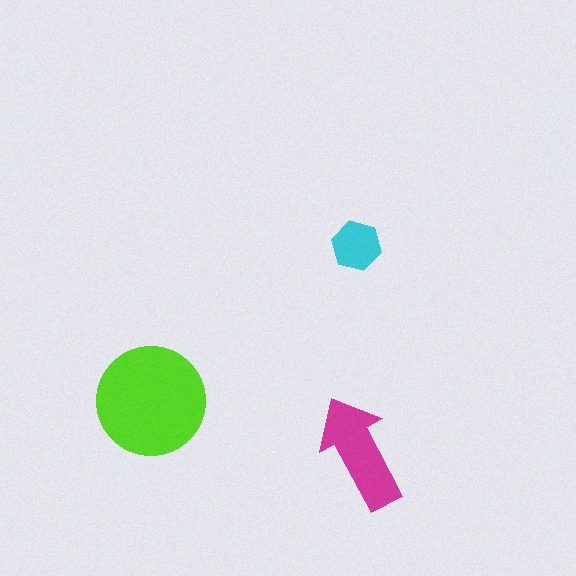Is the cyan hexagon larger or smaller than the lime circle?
Smaller.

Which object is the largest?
The lime circle.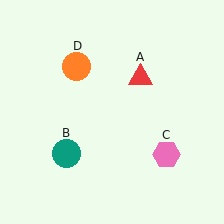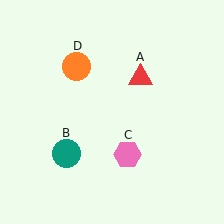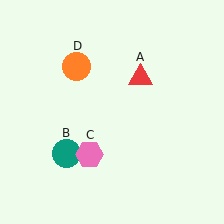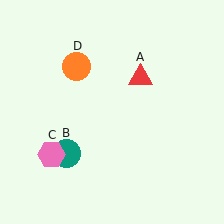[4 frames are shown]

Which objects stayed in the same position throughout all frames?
Red triangle (object A) and teal circle (object B) and orange circle (object D) remained stationary.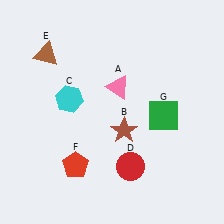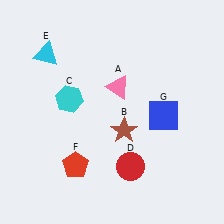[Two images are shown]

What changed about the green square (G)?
In Image 1, G is green. In Image 2, it changed to blue.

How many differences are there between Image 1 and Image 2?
There are 2 differences between the two images.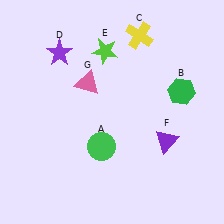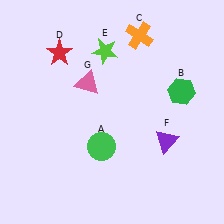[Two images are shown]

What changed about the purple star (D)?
In Image 1, D is purple. In Image 2, it changed to red.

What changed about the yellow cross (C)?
In Image 1, C is yellow. In Image 2, it changed to orange.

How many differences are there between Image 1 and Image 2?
There are 2 differences between the two images.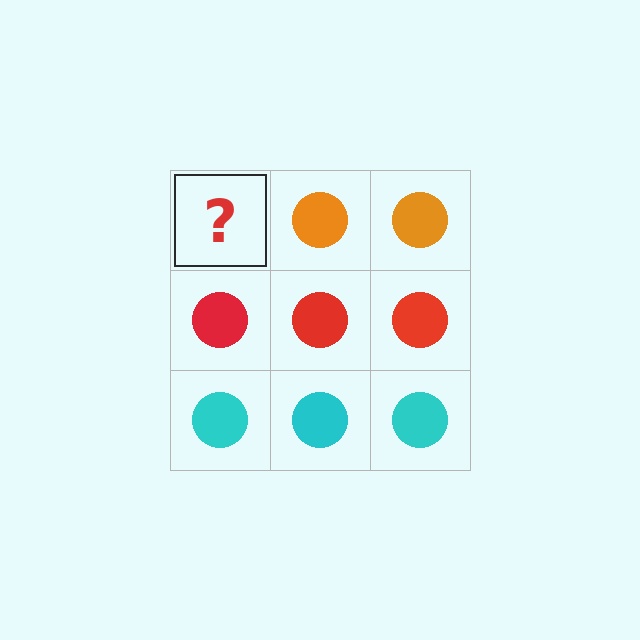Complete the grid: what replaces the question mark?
The question mark should be replaced with an orange circle.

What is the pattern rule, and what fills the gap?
The rule is that each row has a consistent color. The gap should be filled with an orange circle.